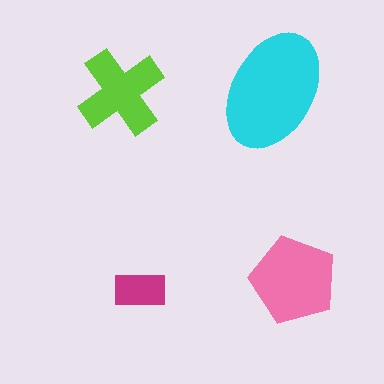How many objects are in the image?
There are 4 objects in the image.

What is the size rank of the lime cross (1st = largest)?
3rd.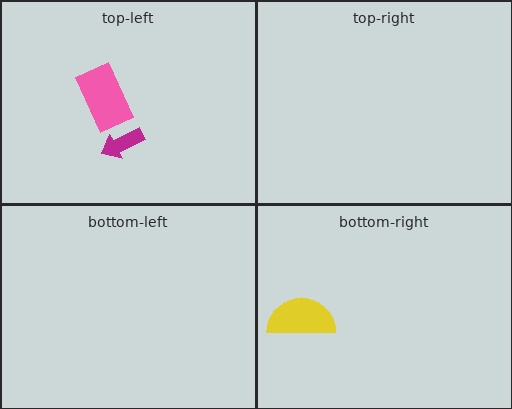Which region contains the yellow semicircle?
The bottom-right region.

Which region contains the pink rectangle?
The top-left region.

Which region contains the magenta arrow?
The top-left region.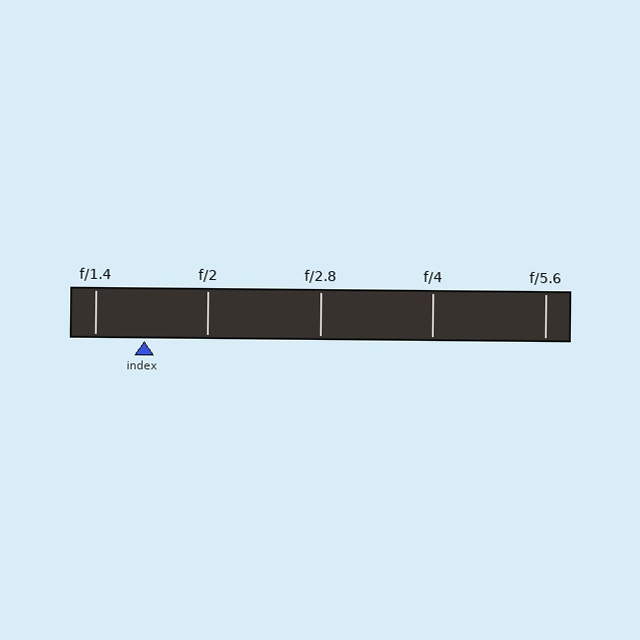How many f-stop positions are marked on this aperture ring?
There are 5 f-stop positions marked.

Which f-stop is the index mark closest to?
The index mark is closest to f/1.4.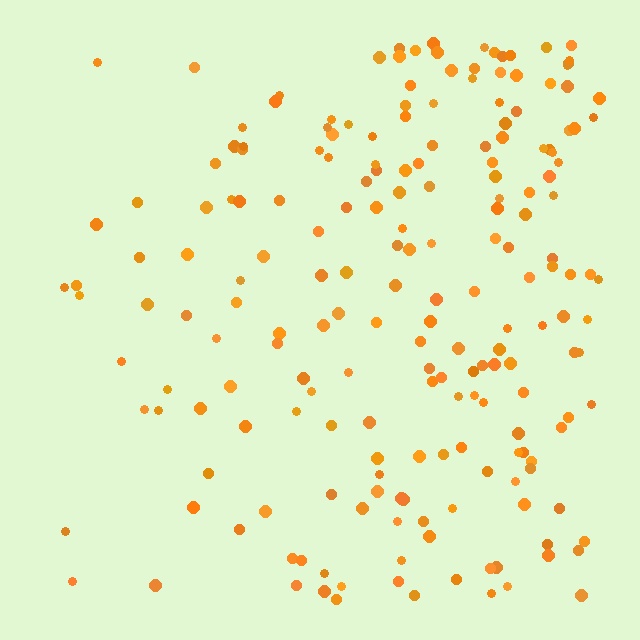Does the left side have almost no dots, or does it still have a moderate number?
Still a moderate number, just noticeably fewer than the right.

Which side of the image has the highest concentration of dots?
The right.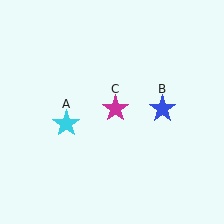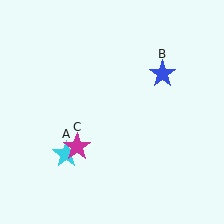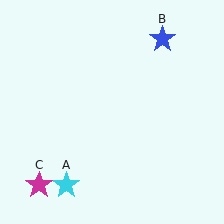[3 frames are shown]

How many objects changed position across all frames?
3 objects changed position: cyan star (object A), blue star (object B), magenta star (object C).